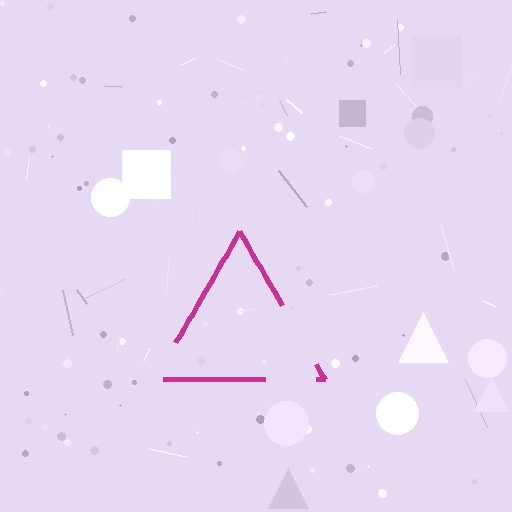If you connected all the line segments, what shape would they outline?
They would outline a triangle.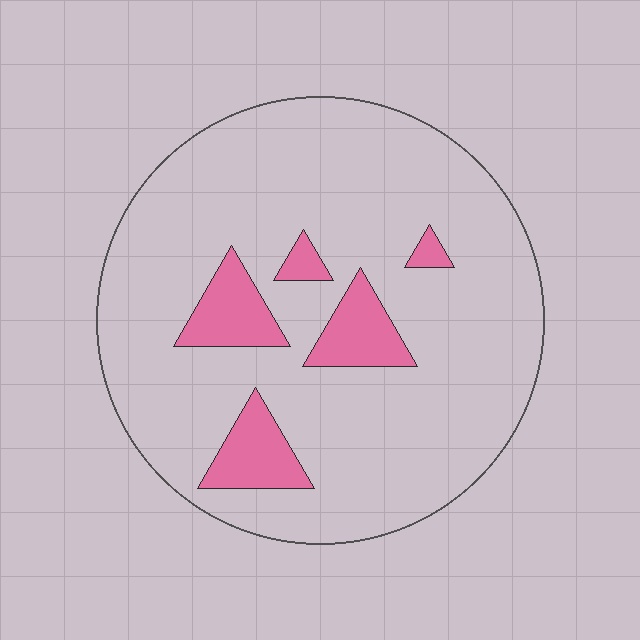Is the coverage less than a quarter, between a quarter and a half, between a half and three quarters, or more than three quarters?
Less than a quarter.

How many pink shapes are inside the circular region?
5.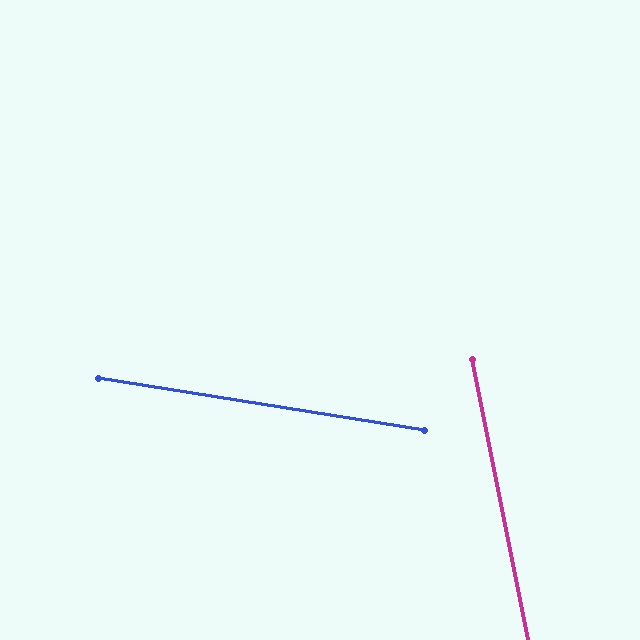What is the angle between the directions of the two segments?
Approximately 70 degrees.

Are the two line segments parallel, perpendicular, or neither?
Neither parallel nor perpendicular — they differ by about 70°.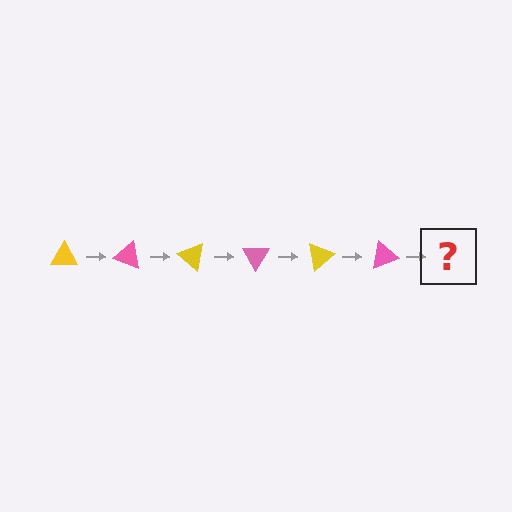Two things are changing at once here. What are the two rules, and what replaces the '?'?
The two rules are that it rotates 20 degrees each step and the color cycles through yellow and pink. The '?' should be a yellow triangle, rotated 120 degrees from the start.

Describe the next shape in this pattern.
It should be a yellow triangle, rotated 120 degrees from the start.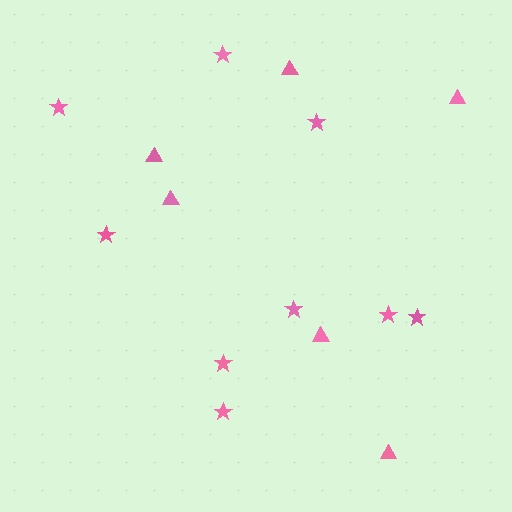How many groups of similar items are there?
There are 2 groups: one group of stars (9) and one group of triangles (6).